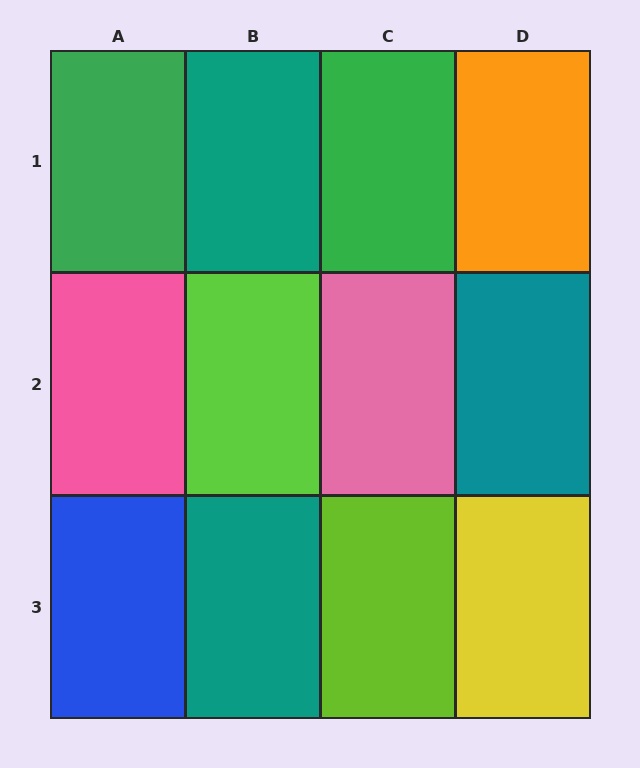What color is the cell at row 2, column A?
Pink.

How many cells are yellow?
1 cell is yellow.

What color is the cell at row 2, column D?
Teal.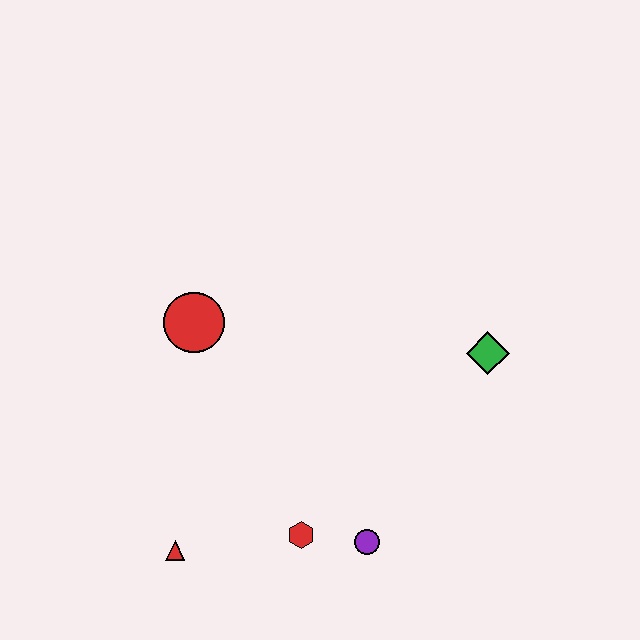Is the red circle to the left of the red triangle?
No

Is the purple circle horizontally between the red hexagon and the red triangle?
No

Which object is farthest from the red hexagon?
The green diamond is farthest from the red hexagon.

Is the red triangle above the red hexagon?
No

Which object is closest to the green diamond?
The purple circle is closest to the green diamond.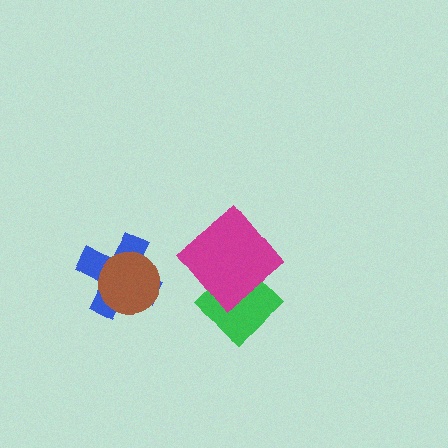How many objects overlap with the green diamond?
1 object overlaps with the green diamond.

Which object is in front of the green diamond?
The magenta diamond is in front of the green diamond.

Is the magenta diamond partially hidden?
No, no other shape covers it.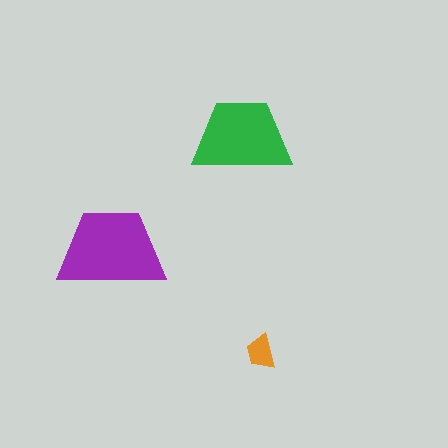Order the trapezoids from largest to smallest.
the purple one, the green one, the orange one.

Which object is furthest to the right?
The orange trapezoid is rightmost.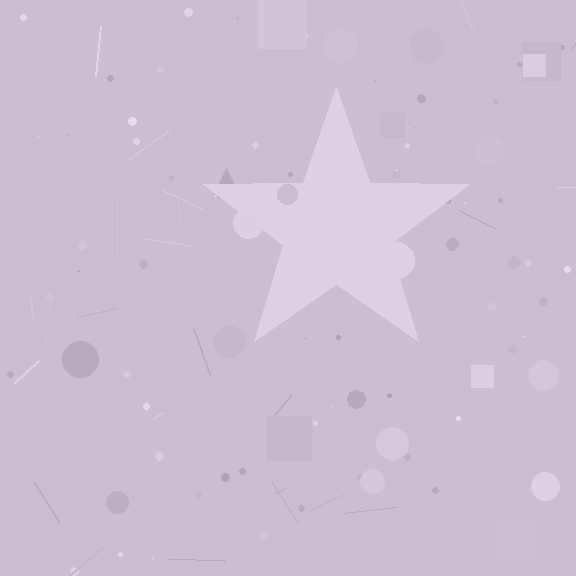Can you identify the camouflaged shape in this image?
The camouflaged shape is a star.